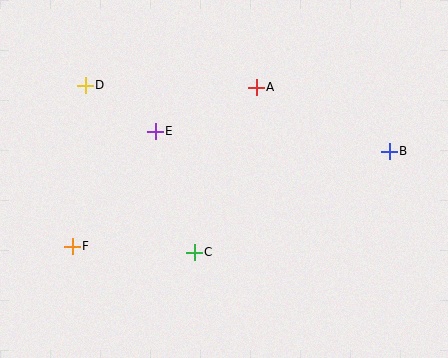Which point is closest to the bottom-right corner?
Point B is closest to the bottom-right corner.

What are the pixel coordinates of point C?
Point C is at (194, 252).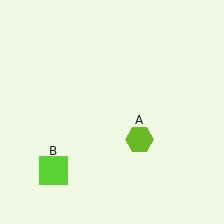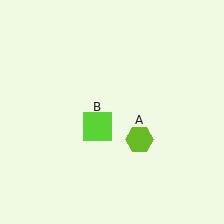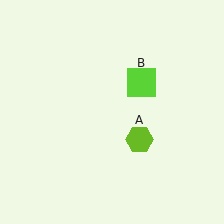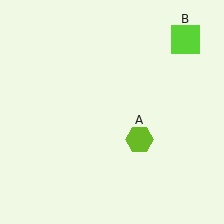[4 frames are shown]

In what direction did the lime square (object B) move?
The lime square (object B) moved up and to the right.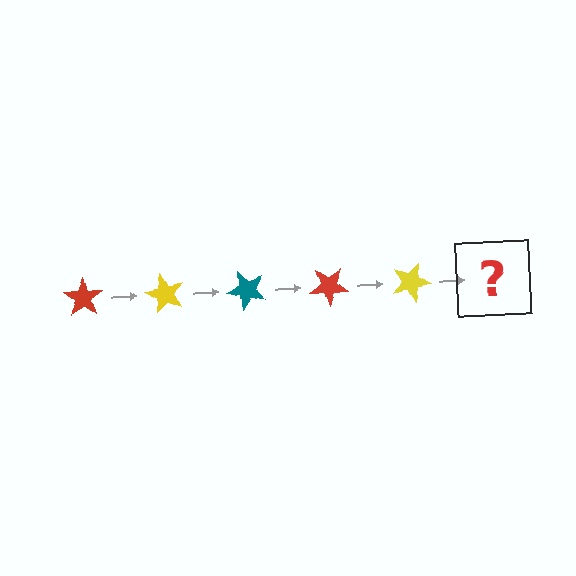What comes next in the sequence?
The next element should be a teal star, rotated 300 degrees from the start.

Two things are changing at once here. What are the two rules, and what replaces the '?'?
The two rules are that it rotates 60 degrees each step and the color cycles through red, yellow, and teal. The '?' should be a teal star, rotated 300 degrees from the start.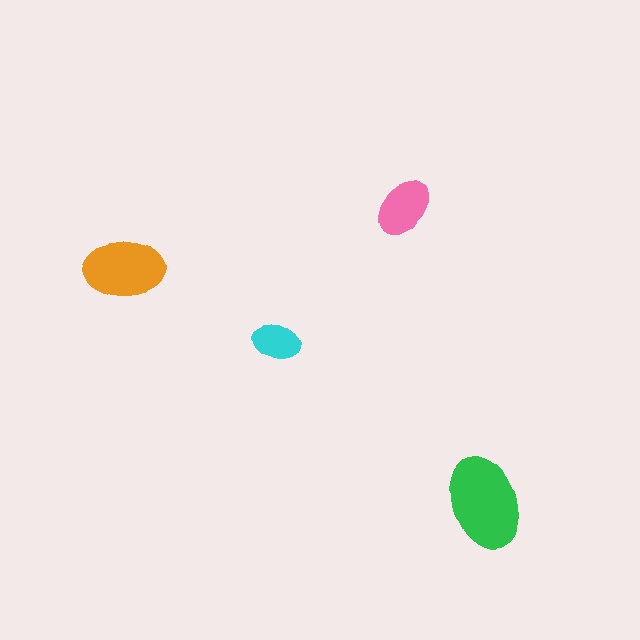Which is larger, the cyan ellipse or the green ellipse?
The green one.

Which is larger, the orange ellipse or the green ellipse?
The green one.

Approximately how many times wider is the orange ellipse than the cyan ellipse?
About 1.5 times wider.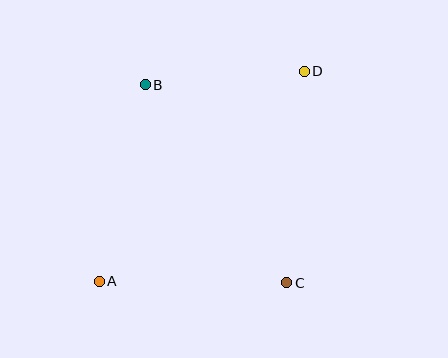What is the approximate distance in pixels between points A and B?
The distance between A and B is approximately 202 pixels.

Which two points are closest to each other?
Points B and D are closest to each other.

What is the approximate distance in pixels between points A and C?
The distance between A and C is approximately 187 pixels.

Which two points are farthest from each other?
Points A and D are farthest from each other.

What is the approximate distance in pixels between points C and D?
The distance between C and D is approximately 212 pixels.